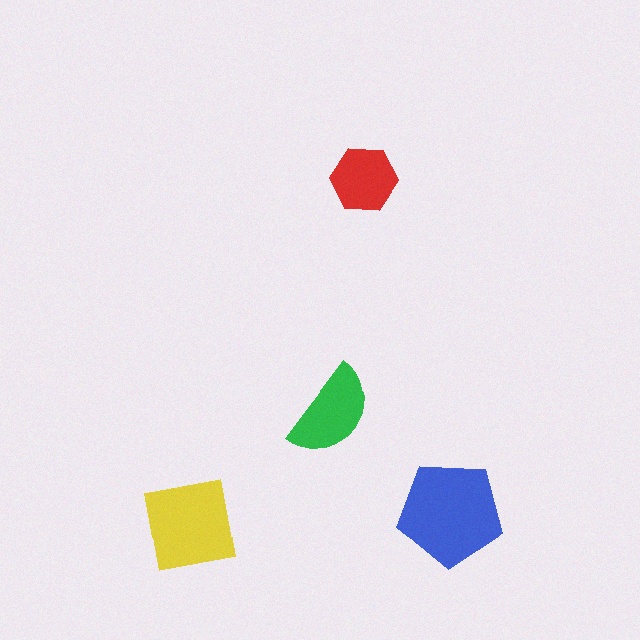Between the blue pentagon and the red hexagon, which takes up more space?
The blue pentagon.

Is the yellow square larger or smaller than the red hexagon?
Larger.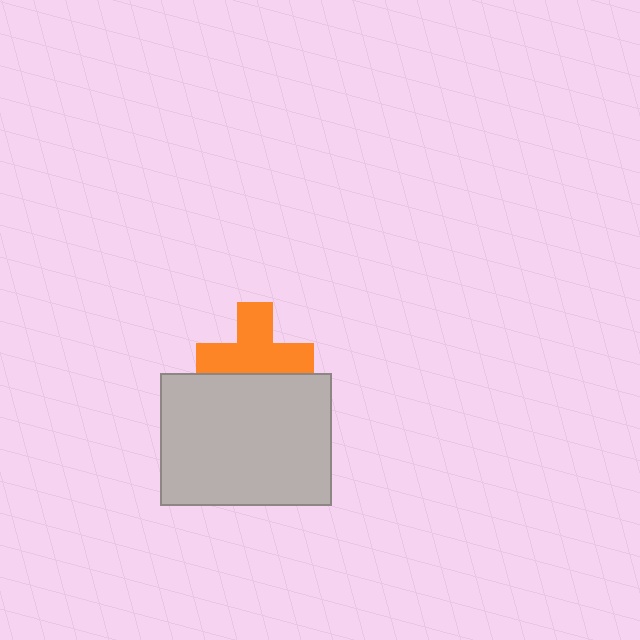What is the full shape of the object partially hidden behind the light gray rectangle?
The partially hidden object is an orange cross.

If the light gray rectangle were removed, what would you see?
You would see the complete orange cross.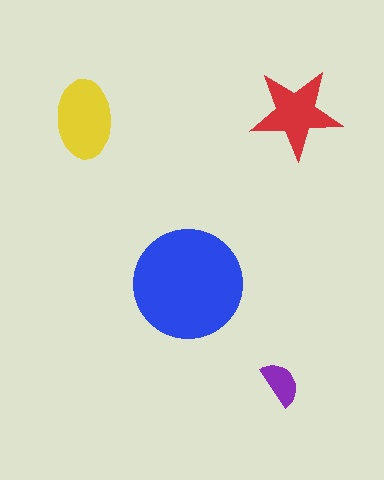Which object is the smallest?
The purple semicircle.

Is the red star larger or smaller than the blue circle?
Smaller.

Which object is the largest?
The blue circle.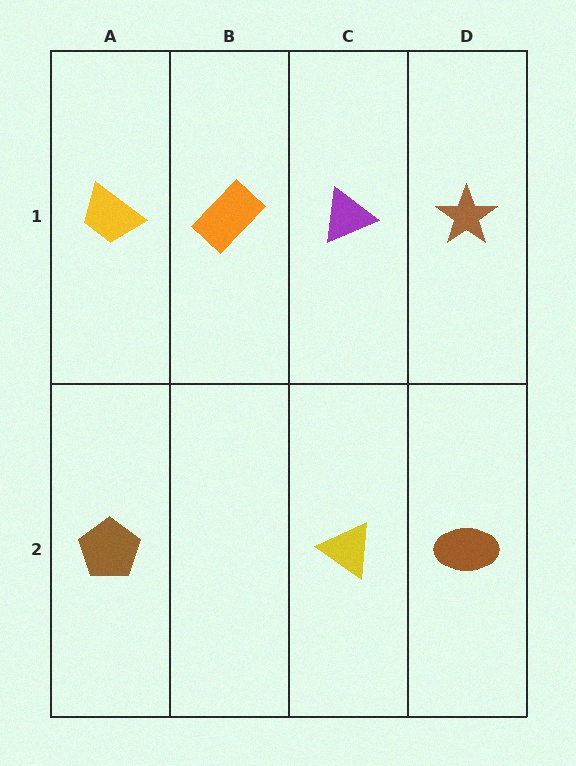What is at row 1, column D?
A brown star.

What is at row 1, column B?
An orange rectangle.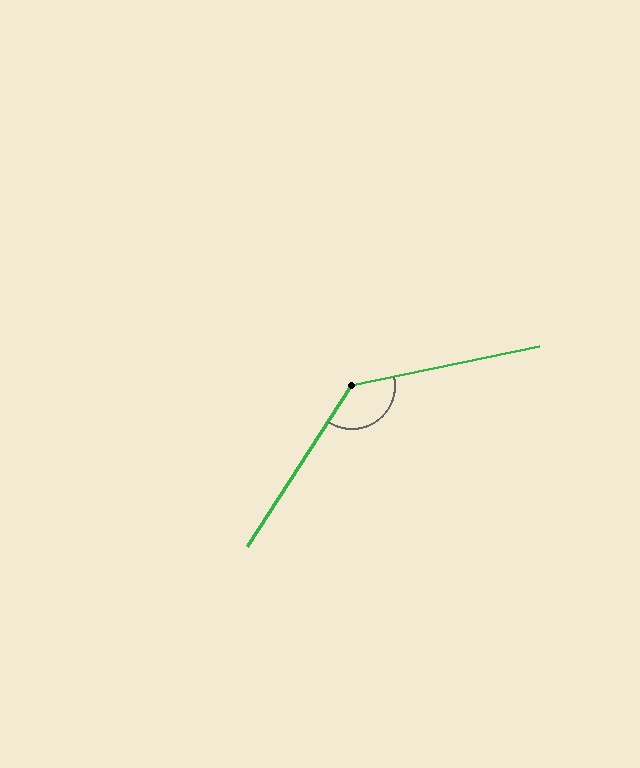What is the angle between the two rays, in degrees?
Approximately 135 degrees.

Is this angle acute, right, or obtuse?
It is obtuse.